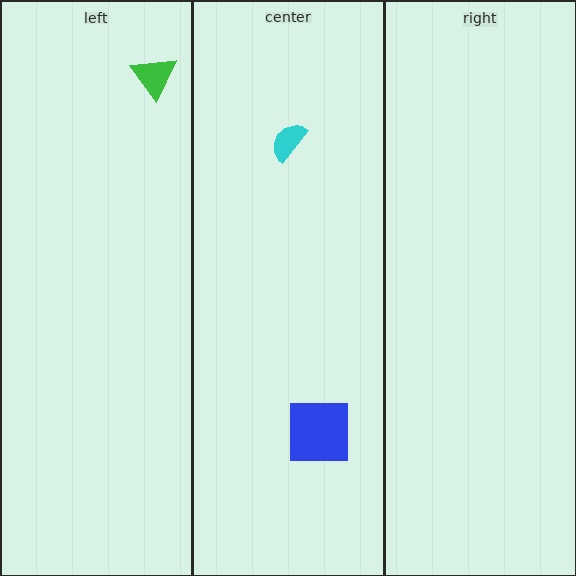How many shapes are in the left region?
1.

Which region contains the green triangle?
The left region.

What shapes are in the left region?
The green triangle.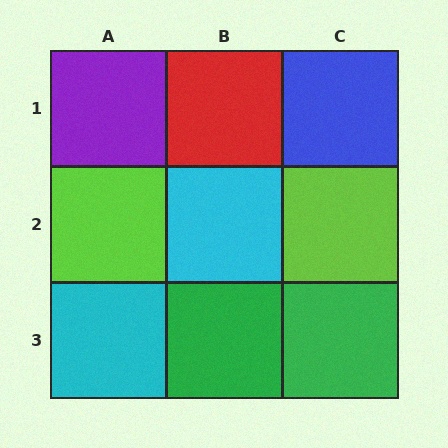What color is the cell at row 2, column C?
Lime.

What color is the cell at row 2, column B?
Cyan.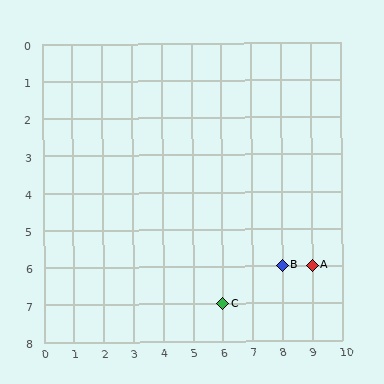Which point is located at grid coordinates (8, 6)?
Point B is at (8, 6).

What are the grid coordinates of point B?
Point B is at grid coordinates (8, 6).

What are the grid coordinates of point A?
Point A is at grid coordinates (9, 6).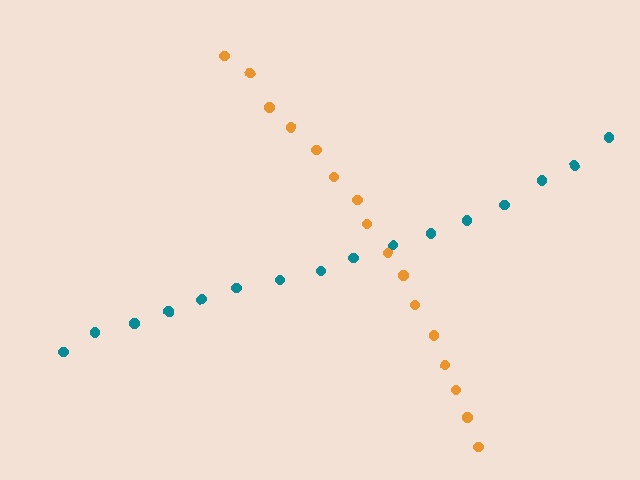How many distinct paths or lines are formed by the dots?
There are 2 distinct paths.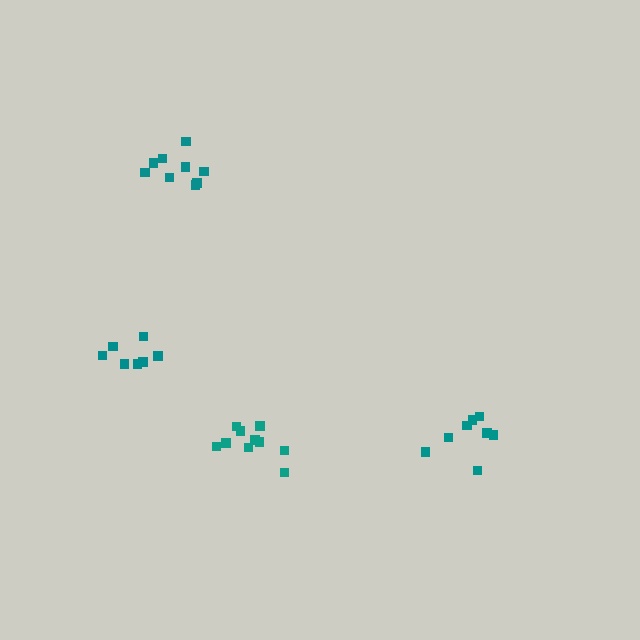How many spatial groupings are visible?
There are 4 spatial groupings.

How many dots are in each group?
Group 1: 9 dots, Group 2: 8 dots, Group 3: 7 dots, Group 4: 10 dots (34 total).